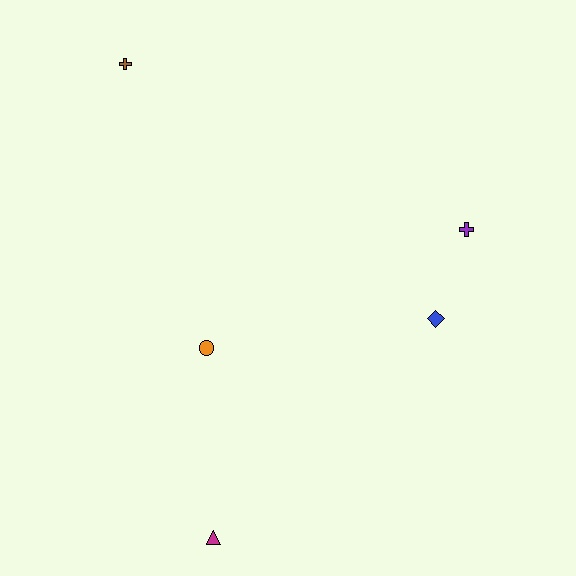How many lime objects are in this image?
There are no lime objects.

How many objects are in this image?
There are 5 objects.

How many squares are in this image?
There are no squares.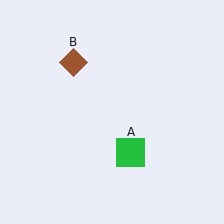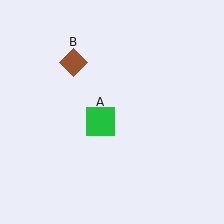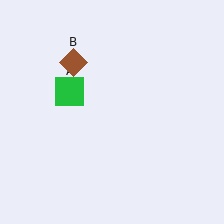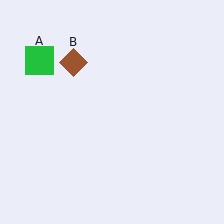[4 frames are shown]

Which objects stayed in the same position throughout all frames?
Brown diamond (object B) remained stationary.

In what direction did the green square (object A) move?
The green square (object A) moved up and to the left.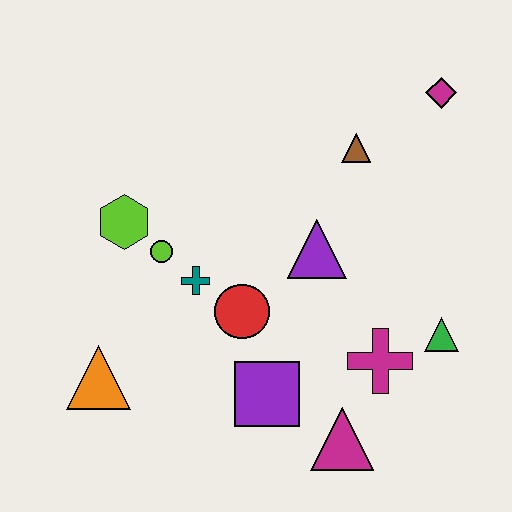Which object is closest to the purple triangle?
The red circle is closest to the purple triangle.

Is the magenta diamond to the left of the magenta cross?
No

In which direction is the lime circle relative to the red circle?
The lime circle is to the left of the red circle.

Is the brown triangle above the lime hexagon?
Yes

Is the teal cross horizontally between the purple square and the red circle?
No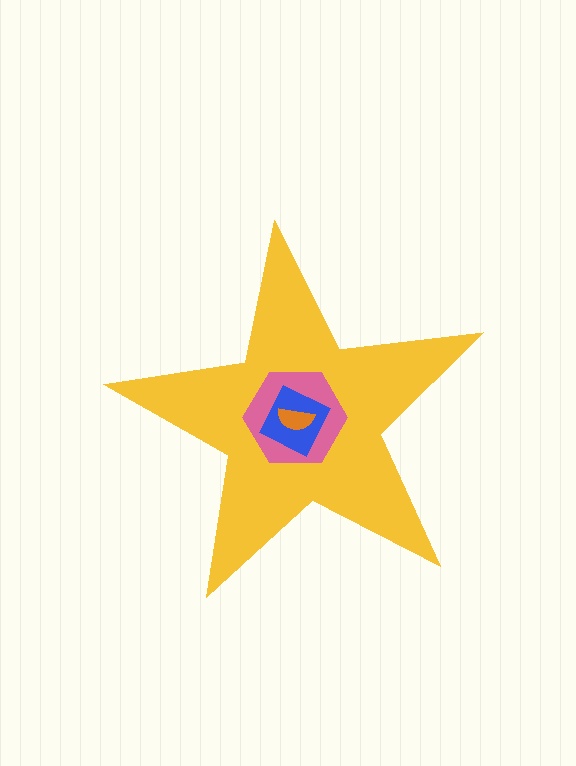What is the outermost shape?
The yellow star.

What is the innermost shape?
The orange semicircle.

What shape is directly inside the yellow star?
The pink hexagon.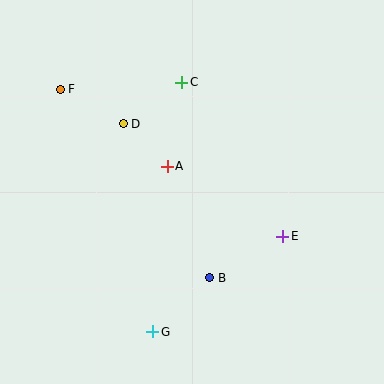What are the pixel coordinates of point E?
Point E is at (283, 236).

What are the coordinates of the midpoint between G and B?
The midpoint between G and B is at (181, 305).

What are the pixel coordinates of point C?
Point C is at (182, 82).